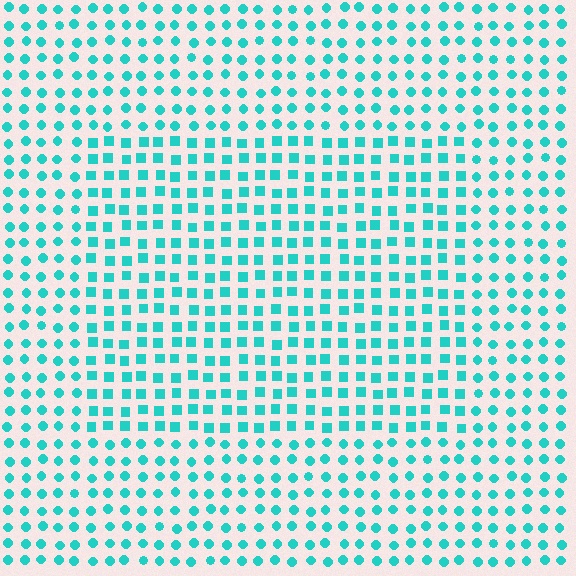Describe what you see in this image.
The image is filled with small cyan elements arranged in a uniform grid. A rectangle-shaped region contains squares, while the surrounding area contains circles. The boundary is defined purely by the change in element shape.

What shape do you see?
I see a rectangle.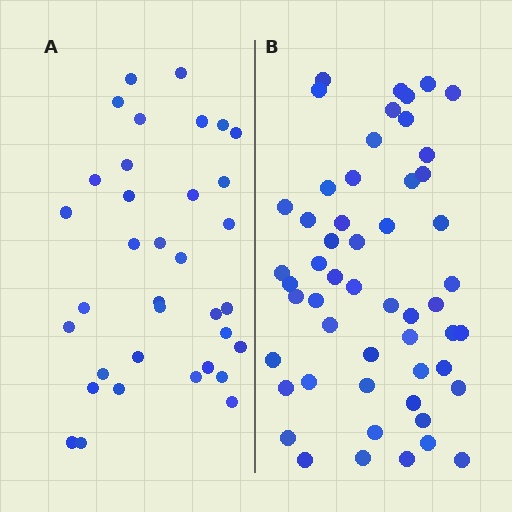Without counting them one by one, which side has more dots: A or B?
Region B (the right region) has more dots.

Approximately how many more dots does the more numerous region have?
Region B has approximately 20 more dots than region A.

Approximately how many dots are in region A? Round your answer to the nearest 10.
About 40 dots. (The exact count is 35, which rounds to 40.)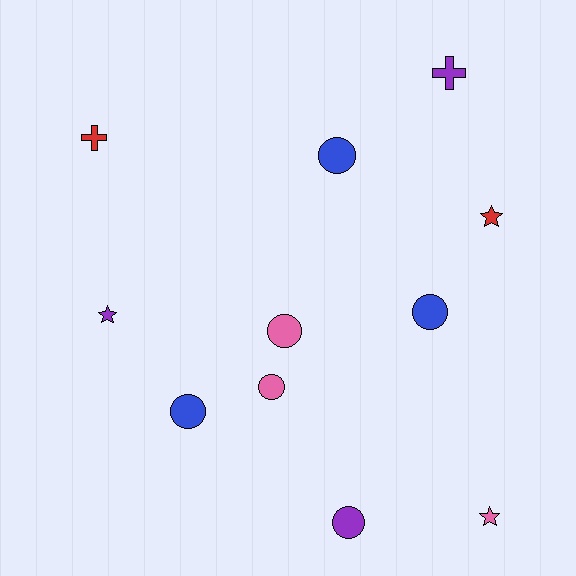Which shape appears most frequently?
Circle, with 6 objects.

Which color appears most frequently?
Blue, with 3 objects.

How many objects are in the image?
There are 11 objects.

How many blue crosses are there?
There are no blue crosses.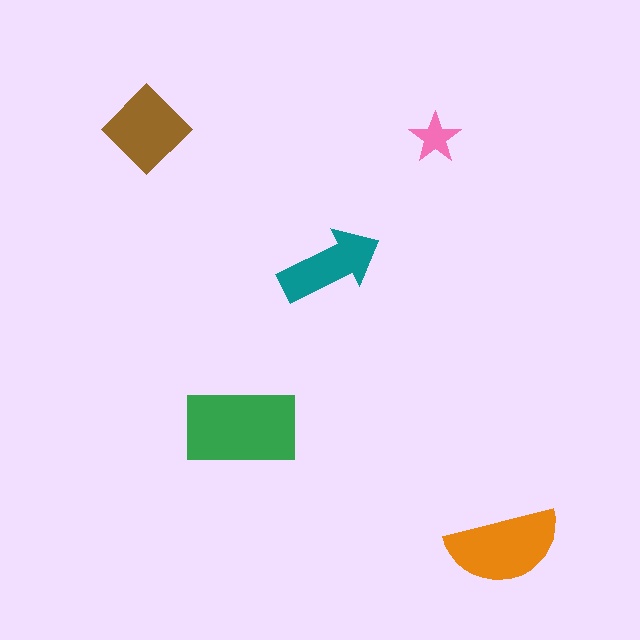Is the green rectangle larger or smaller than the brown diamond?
Larger.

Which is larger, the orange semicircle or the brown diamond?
The orange semicircle.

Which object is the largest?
The green rectangle.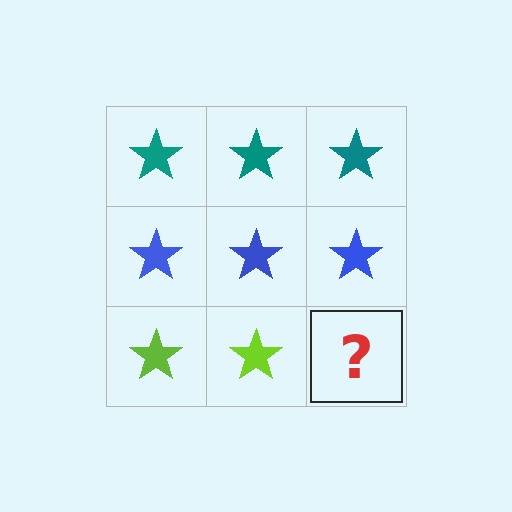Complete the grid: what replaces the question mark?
The question mark should be replaced with a lime star.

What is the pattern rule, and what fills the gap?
The rule is that each row has a consistent color. The gap should be filled with a lime star.